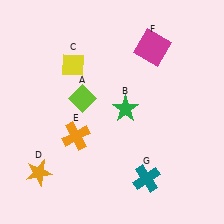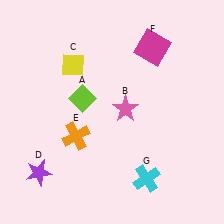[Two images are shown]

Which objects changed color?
B changed from green to pink. D changed from orange to purple. G changed from teal to cyan.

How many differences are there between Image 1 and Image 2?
There are 3 differences between the two images.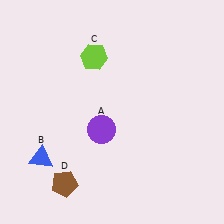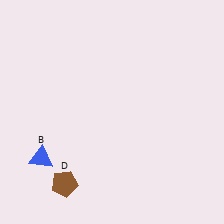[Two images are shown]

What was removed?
The lime hexagon (C), the purple circle (A) were removed in Image 2.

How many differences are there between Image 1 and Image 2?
There are 2 differences between the two images.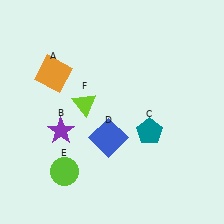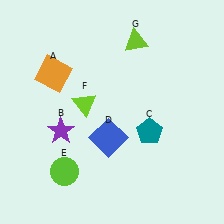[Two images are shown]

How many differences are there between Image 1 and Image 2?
There is 1 difference between the two images.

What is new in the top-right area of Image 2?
A lime triangle (G) was added in the top-right area of Image 2.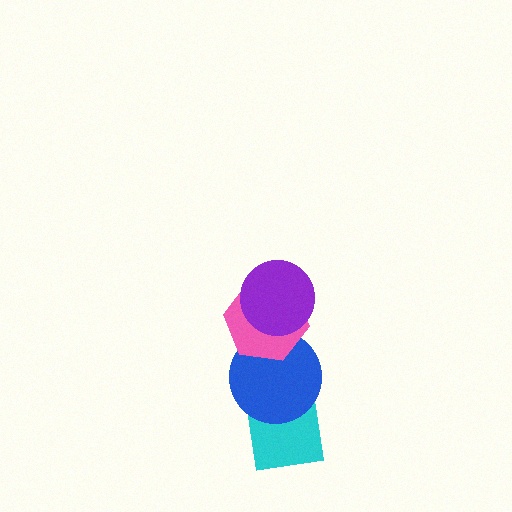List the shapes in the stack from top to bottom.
From top to bottom: the purple circle, the pink hexagon, the blue circle, the cyan square.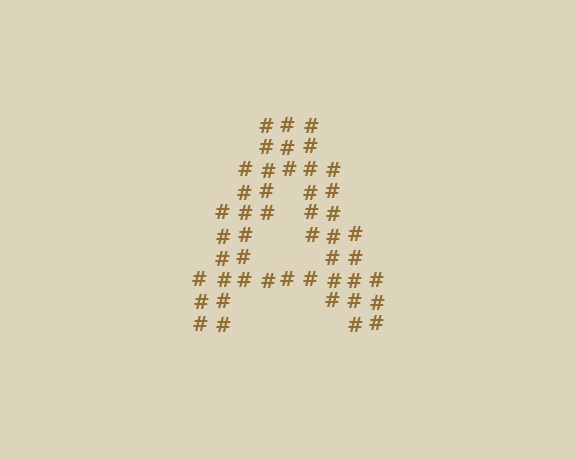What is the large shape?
The large shape is the letter A.